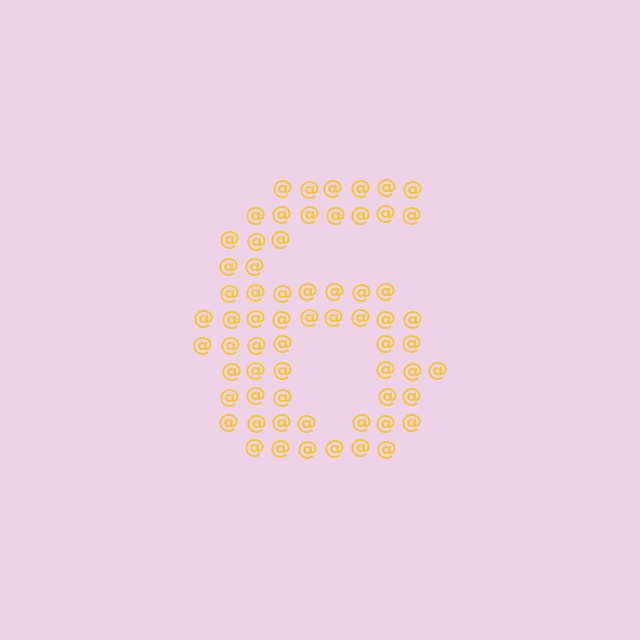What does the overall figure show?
The overall figure shows the digit 6.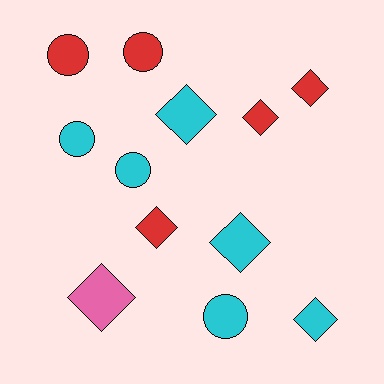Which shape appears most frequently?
Diamond, with 7 objects.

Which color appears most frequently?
Cyan, with 6 objects.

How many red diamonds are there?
There are 3 red diamonds.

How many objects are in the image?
There are 12 objects.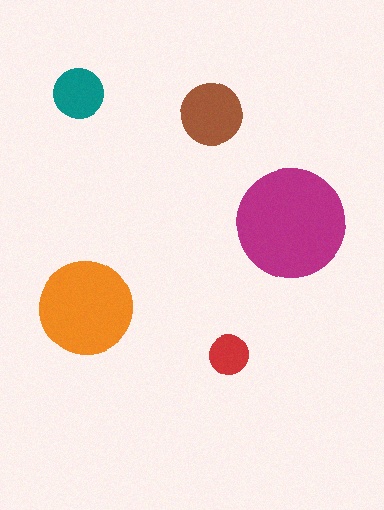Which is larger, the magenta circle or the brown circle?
The magenta one.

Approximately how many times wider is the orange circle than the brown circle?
About 1.5 times wider.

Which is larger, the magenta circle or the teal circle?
The magenta one.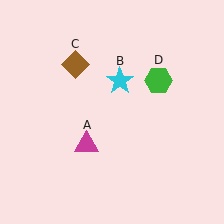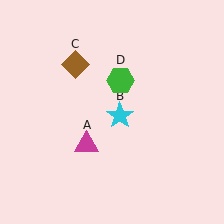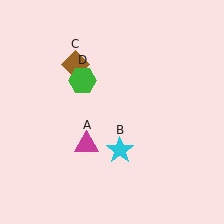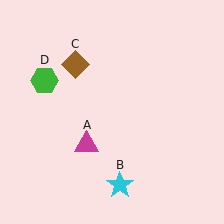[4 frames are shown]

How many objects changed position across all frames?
2 objects changed position: cyan star (object B), green hexagon (object D).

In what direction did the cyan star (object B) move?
The cyan star (object B) moved down.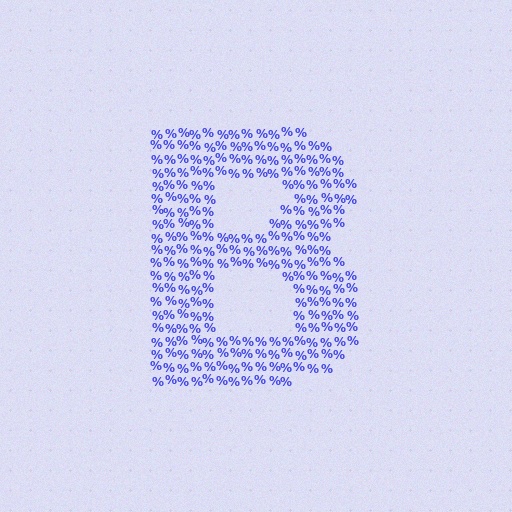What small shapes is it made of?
It is made of small percent signs.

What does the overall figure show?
The overall figure shows the letter B.